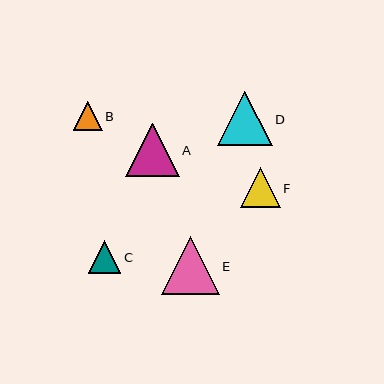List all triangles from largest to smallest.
From largest to smallest: E, D, A, F, C, B.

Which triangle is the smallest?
Triangle B is the smallest with a size of approximately 29 pixels.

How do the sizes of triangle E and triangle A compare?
Triangle E and triangle A are approximately the same size.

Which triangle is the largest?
Triangle E is the largest with a size of approximately 58 pixels.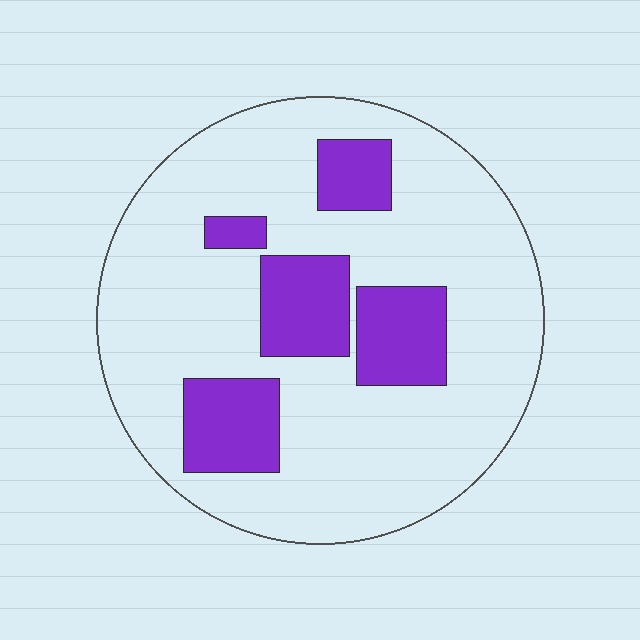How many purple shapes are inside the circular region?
5.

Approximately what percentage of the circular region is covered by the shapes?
Approximately 20%.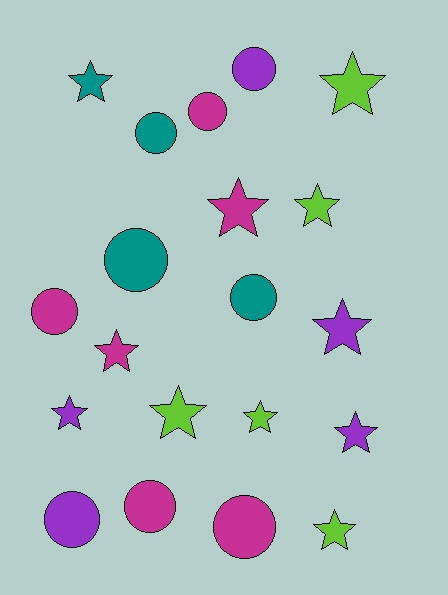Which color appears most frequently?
Magenta, with 6 objects.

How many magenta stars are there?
There are 2 magenta stars.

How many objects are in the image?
There are 20 objects.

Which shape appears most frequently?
Star, with 11 objects.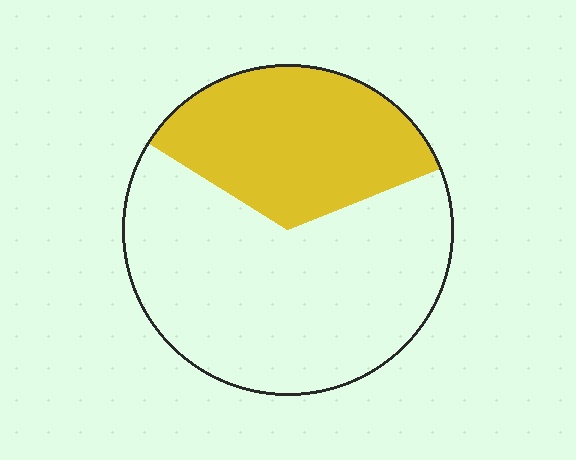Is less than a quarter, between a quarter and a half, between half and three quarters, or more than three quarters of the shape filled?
Between a quarter and a half.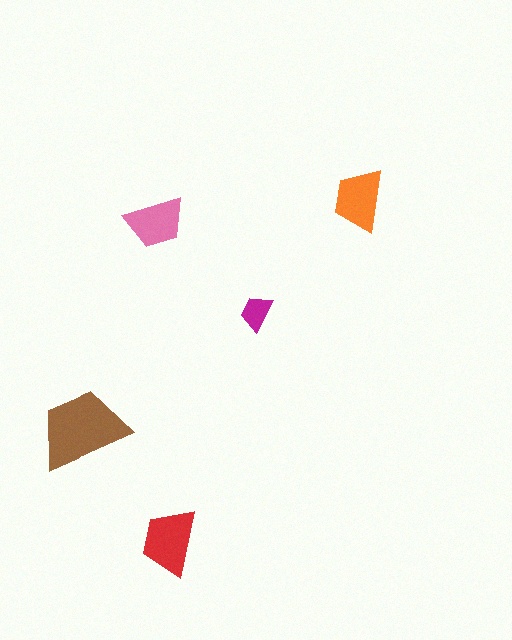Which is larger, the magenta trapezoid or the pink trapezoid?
The pink one.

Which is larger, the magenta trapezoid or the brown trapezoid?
The brown one.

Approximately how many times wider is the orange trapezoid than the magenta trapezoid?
About 1.5 times wider.